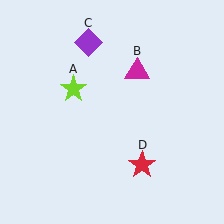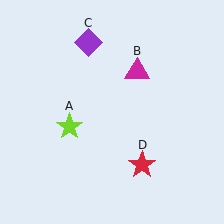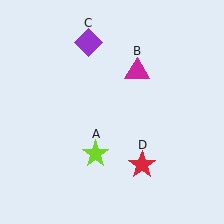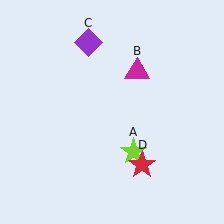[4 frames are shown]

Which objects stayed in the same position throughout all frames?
Magenta triangle (object B) and purple diamond (object C) and red star (object D) remained stationary.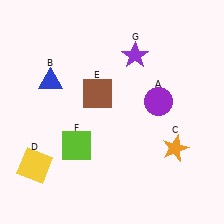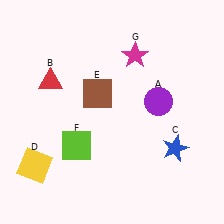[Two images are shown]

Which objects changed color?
B changed from blue to red. C changed from orange to blue. G changed from purple to magenta.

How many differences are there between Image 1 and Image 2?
There are 3 differences between the two images.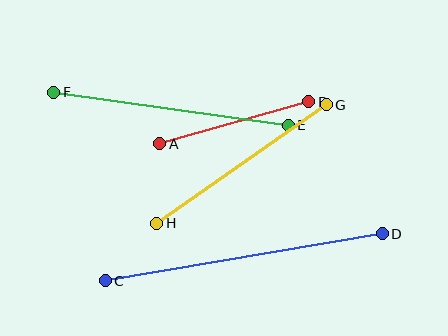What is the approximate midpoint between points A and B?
The midpoint is at approximately (234, 123) pixels.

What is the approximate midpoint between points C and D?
The midpoint is at approximately (244, 257) pixels.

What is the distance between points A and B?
The distance is approximately 155 pixels.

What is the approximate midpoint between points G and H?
The midpoint is at approximately (242, 164) pixels.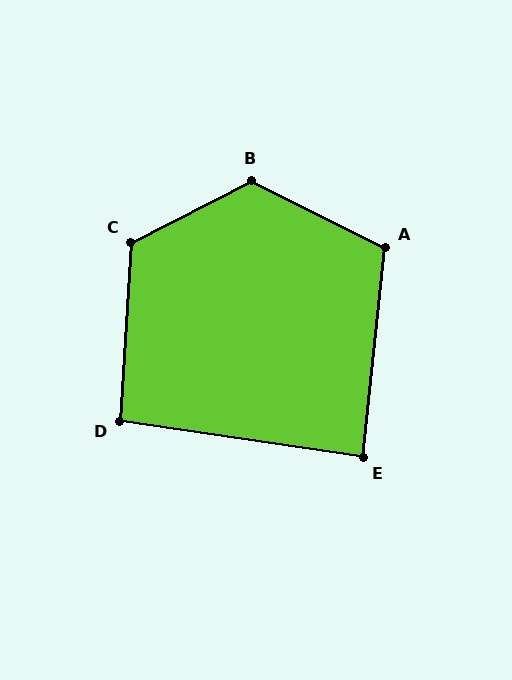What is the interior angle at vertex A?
Approximately 110 degrees (obtuse).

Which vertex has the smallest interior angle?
E, at approximately 88 degrees.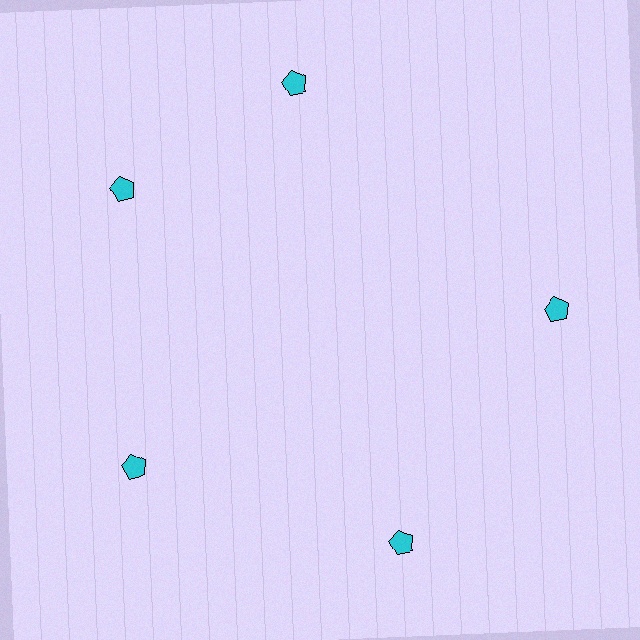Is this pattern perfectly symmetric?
No. The 5 cyan pentagons are arranged in a ring, but one element near the 1 o'clock position is rotated out of alignment along the ring, breaking the 5-fold rotational symmetry.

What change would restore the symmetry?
The symmetry would be restored by rotating it back into even spacing with its neighbors so that all 5 pentagons sit at equal angles and equal distance from the center.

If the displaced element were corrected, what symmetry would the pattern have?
It would have 5-fold rotational symmetry — the pattern would map onto itself every 72 degrees.